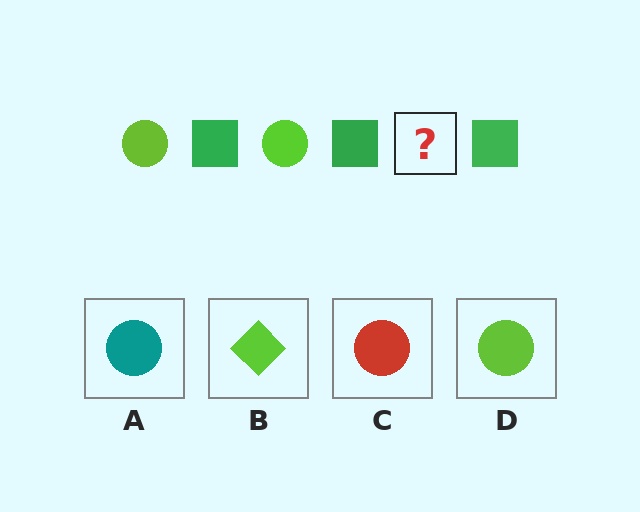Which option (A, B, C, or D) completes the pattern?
D.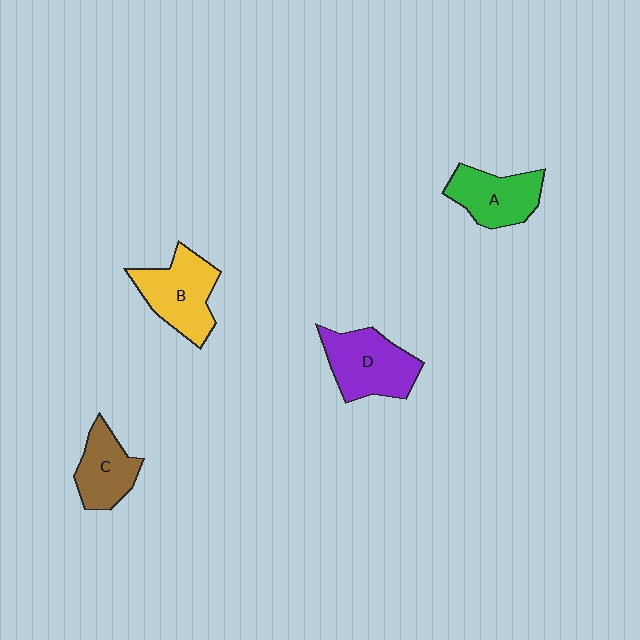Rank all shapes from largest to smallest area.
From largest to smallest: D (purple), B (yellow), A (green), C (brown).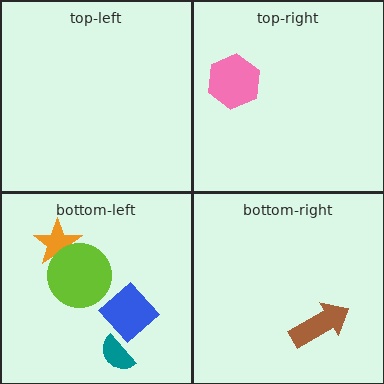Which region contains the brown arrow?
The bottom-right region.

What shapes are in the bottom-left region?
The orange star, the teal semicircle, the lime circle, the blue diamond.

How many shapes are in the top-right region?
1.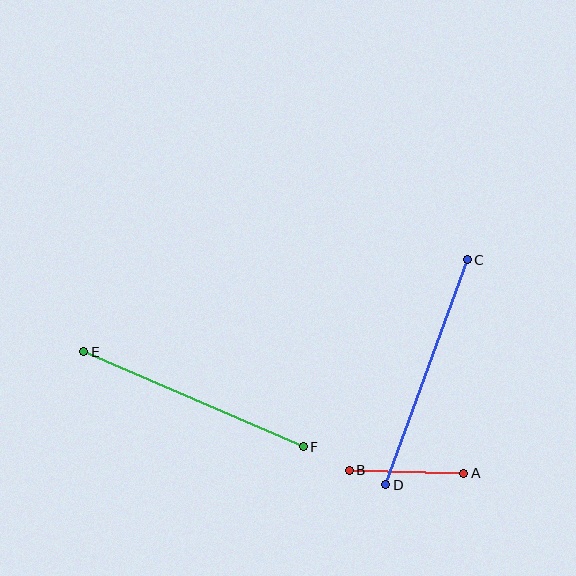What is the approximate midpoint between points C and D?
The midpoint is at approximately (426, 372) pixels.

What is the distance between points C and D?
The distance is approximately 239 pixels.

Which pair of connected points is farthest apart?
Points C and D are farthest apart.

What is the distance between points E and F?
The distance is approximately 239 pixels.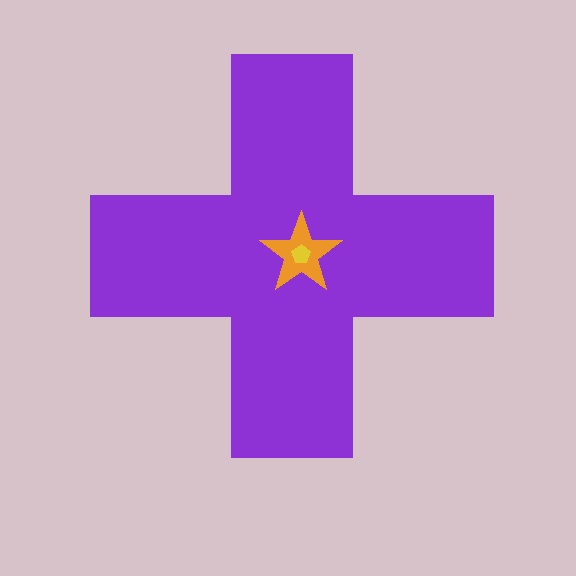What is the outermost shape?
The purple cross.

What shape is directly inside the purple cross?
The orange star.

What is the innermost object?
The yellow pentagon.